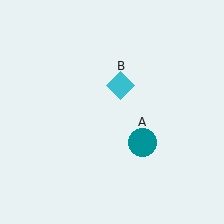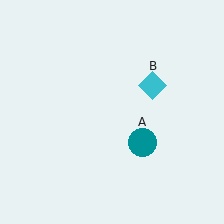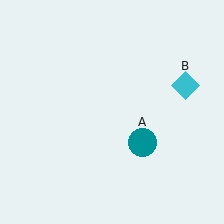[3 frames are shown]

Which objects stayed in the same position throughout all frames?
Teal circle (object A) remained stationary.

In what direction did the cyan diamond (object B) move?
The cyan diamond (object B) moved right.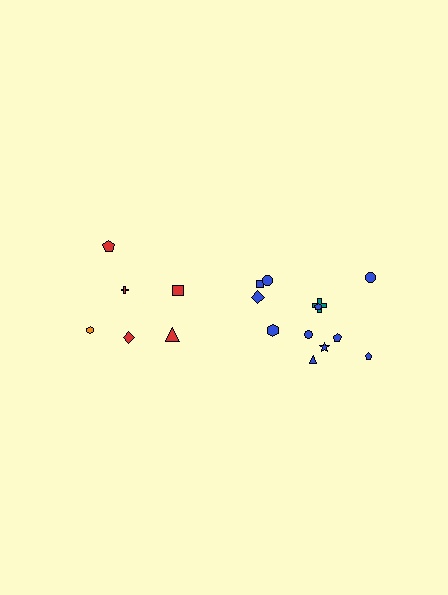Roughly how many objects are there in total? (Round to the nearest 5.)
Roughly 20 objects in total.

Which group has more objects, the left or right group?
The right group.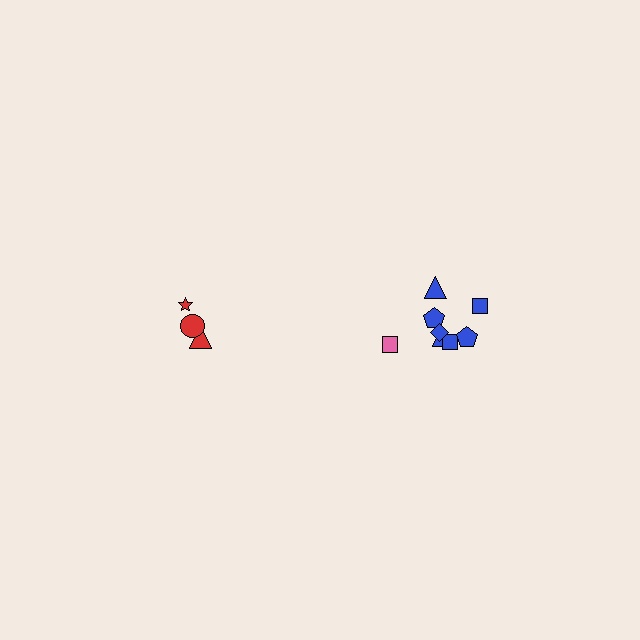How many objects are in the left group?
There are 3 objects.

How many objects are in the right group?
There are 8 objects.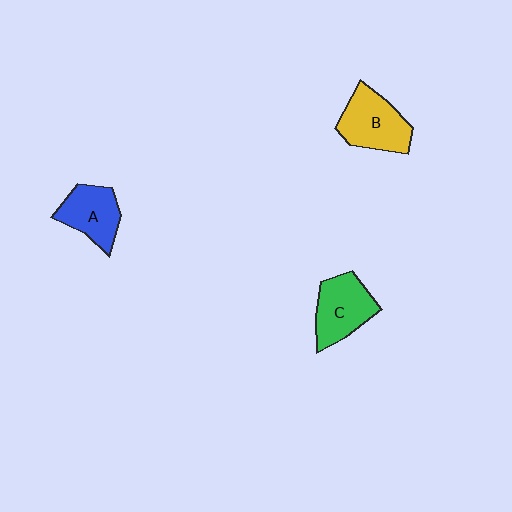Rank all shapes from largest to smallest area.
From largest to smallest: B (yellow), C (green), A (blue).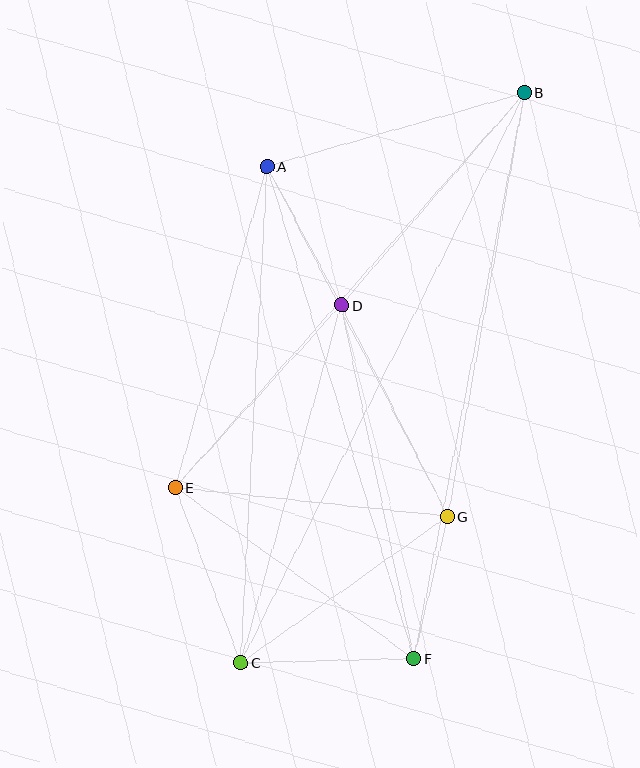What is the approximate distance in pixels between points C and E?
The distance between C and E is approximately 187 pixels.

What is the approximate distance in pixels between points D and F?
The distance between D and F is approximately 361 pixels.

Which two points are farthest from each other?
Points B and C are farthest from each other.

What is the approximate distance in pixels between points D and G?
The distance between D and G is approximately 236 pixels.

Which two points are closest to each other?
Points F and G are closest to each other.